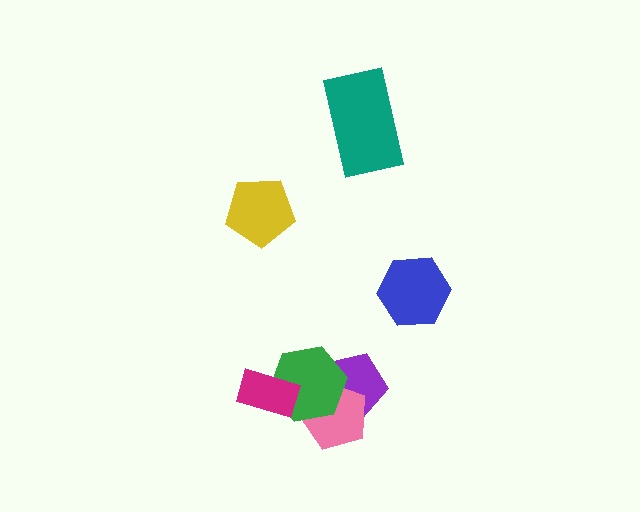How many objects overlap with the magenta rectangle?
1 object overlaps with the magenta rectangle.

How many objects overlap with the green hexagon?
3 objects overlap with the green hexagon.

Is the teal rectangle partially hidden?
No, no other shape covers it.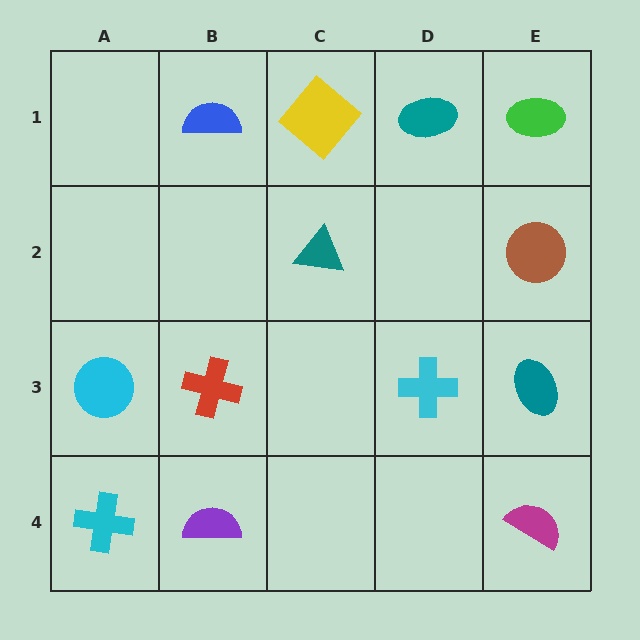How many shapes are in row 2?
2 shapes.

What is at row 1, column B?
A blue semicircle.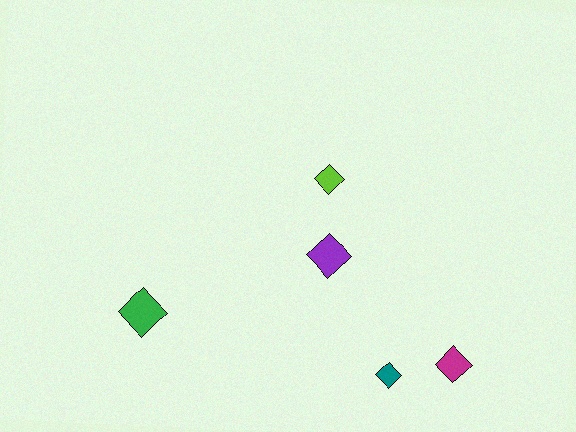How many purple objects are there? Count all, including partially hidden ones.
There is 1 purple object.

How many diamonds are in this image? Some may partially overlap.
There are 5 diamonds.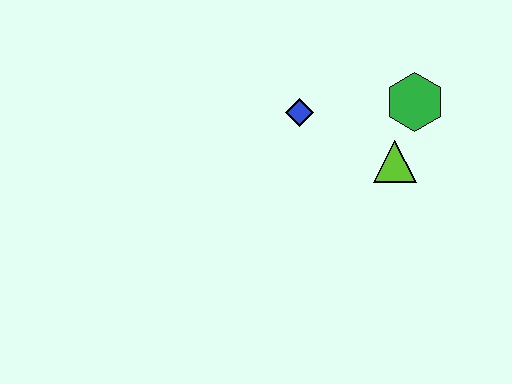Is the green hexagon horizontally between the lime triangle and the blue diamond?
No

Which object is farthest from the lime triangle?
The blue diamond is farthest from the lime triangle.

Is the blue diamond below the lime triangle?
No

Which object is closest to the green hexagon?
The lime triangle is closest to the green hexagon.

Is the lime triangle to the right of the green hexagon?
No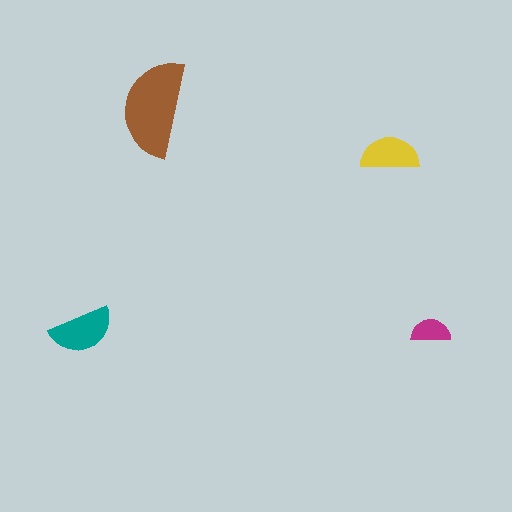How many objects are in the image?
There are 4 objects in the image.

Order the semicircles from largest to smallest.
the brown one, the teal one, the yellow one, the magenta one.